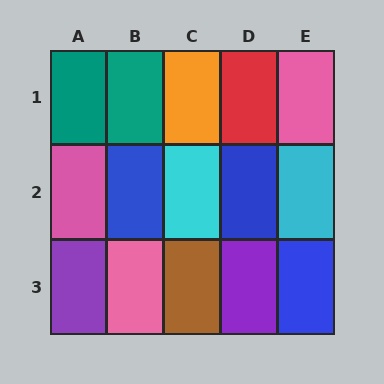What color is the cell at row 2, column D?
Blue.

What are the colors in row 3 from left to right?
Purple, pink, brown, purple, blue.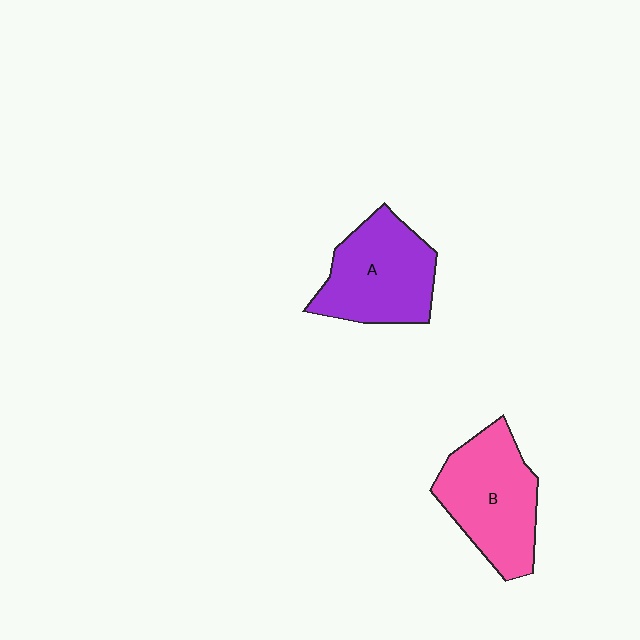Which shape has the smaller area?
Shape A (purple).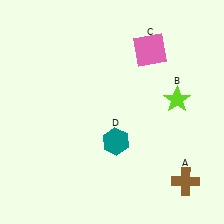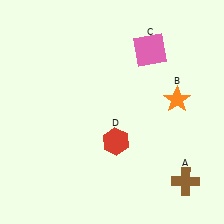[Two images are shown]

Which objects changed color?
B changed from lime to orange. D changed from teal to red.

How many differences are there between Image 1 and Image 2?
There are 2 differences between the two images.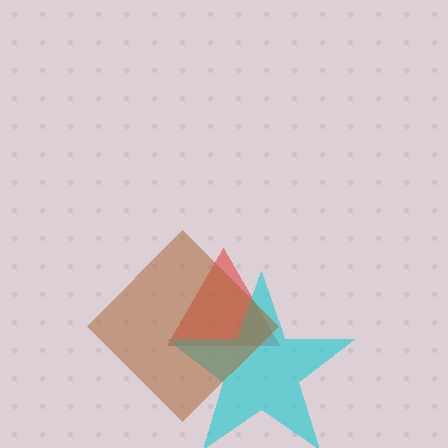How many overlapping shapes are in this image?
There are 3 overlapping shapes in the image.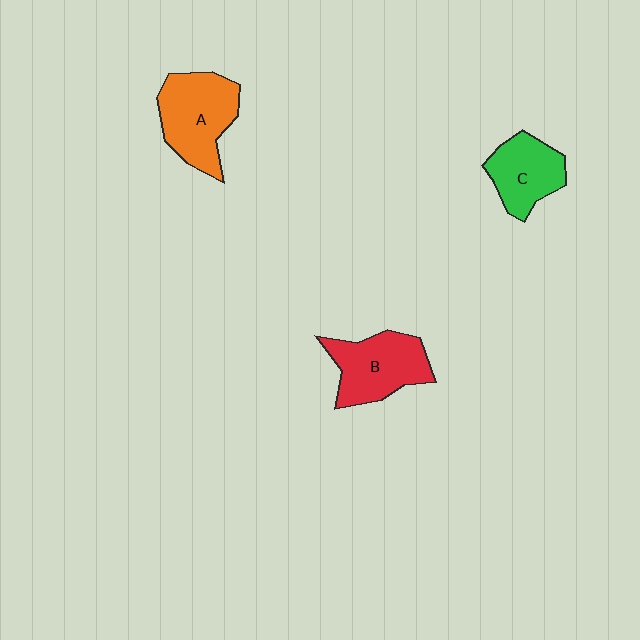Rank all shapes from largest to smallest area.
From largest to smallest: A (orange), B (red), C (green).